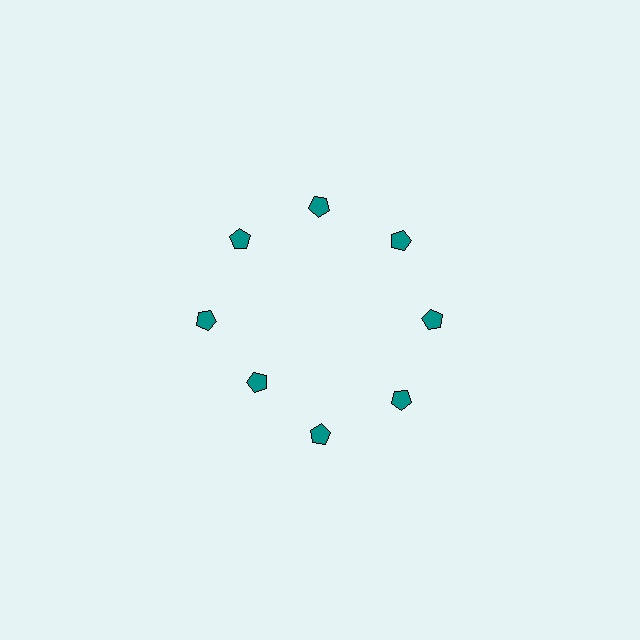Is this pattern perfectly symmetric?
No. The 8 teal pentagons are arranged in a ring, but one element near the 8 o'clock position is pulled inward toward the center, breaking the 8-fold rotational symmetry.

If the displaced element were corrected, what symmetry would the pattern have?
It would have 8-fold rotational symmetry — the pattern would map onto itself every 45 degrees.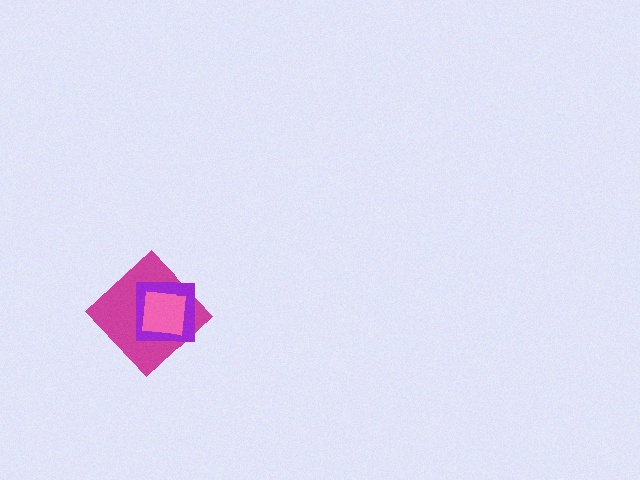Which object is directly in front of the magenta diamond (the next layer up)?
The purple square is directly in front of the magenta diamond.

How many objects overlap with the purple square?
2 objects overlap with the purple square.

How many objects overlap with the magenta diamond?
2 objects overlap with the magenta diamond.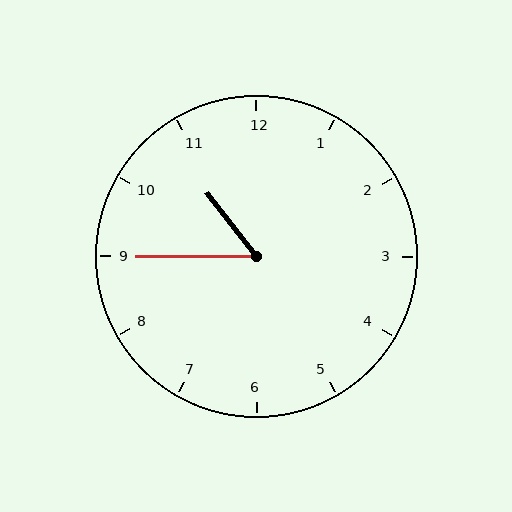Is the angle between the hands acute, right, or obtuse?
It is acute.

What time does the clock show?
10:45.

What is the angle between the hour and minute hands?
Approximately 52 degrees.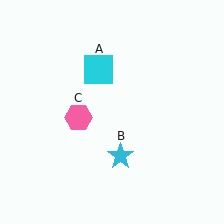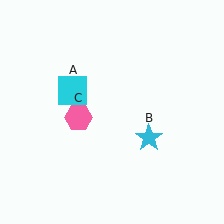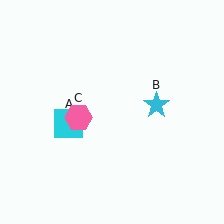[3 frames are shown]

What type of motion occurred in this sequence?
The cyan square (object A), cyan star (object B) rotated counterclockwise around the center of the scene.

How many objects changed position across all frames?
2 objects changed position: cyan square (object A), cyan star (object B).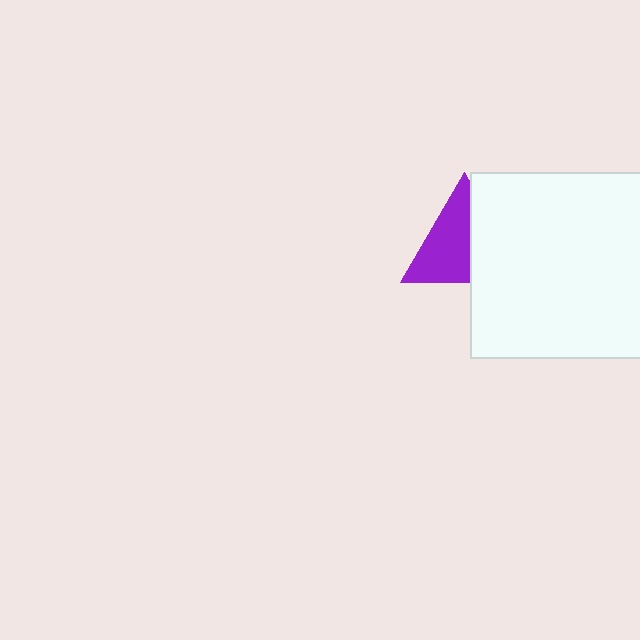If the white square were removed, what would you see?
You would see the complete purple triangle.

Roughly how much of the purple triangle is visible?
About half of it is visible (roughly 58%).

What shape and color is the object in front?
The object in front is a white square.